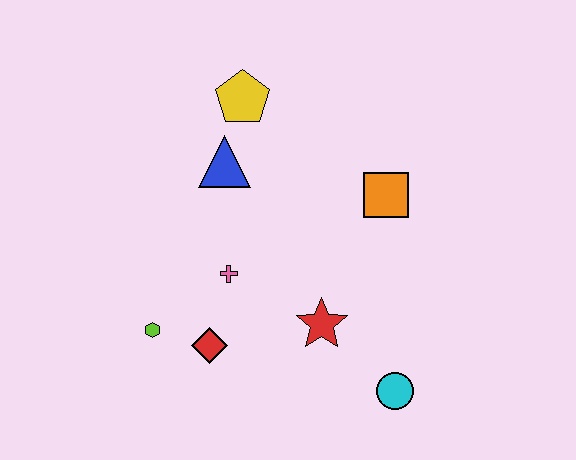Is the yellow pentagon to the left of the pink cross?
No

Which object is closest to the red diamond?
The lime hexagon is closest to the red diamond.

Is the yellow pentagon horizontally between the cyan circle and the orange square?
No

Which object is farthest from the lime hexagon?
The orange square is farthest from the lime hexagon.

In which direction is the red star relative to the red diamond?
The red star is to the right of the red diamond.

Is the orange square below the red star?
No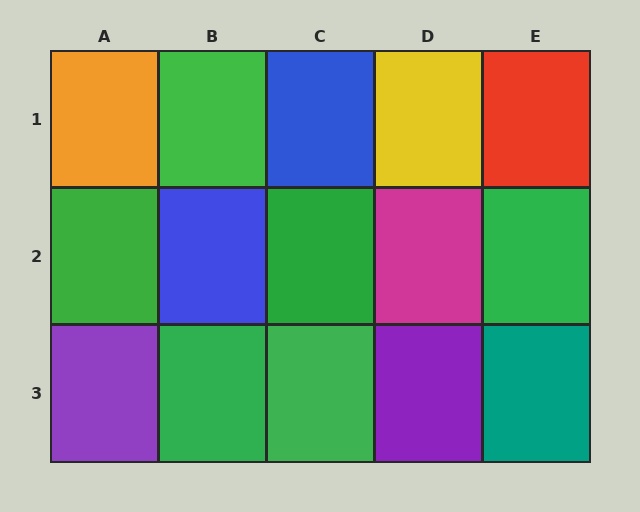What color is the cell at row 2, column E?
Green.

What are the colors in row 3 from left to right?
Purple, green, green, purple, teal.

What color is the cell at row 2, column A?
Green.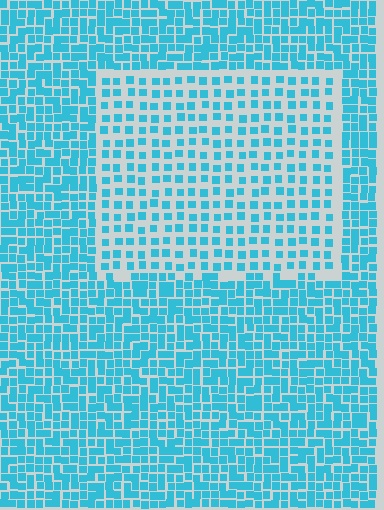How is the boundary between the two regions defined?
The boundary is defined by a change in element density (approximately 2.0x ratio). All elements are the same color, size, and shape.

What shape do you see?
I see a rectangle.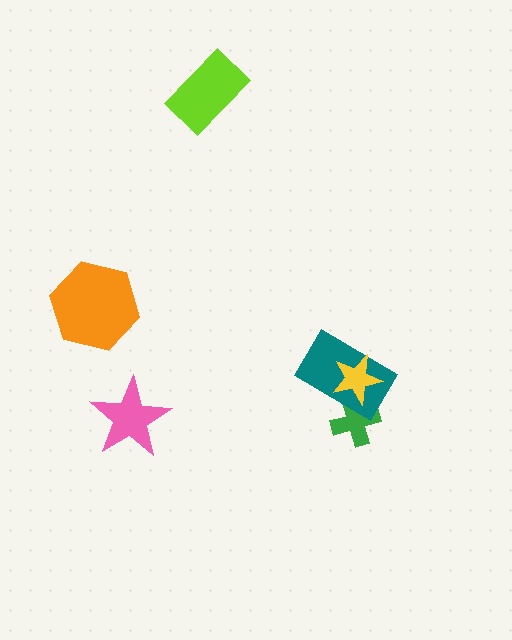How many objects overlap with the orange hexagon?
0 objects overlap with the orange hexagon.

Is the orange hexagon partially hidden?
No, no other shape covers it.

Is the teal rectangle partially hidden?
Yes, it is partially covered by another shape.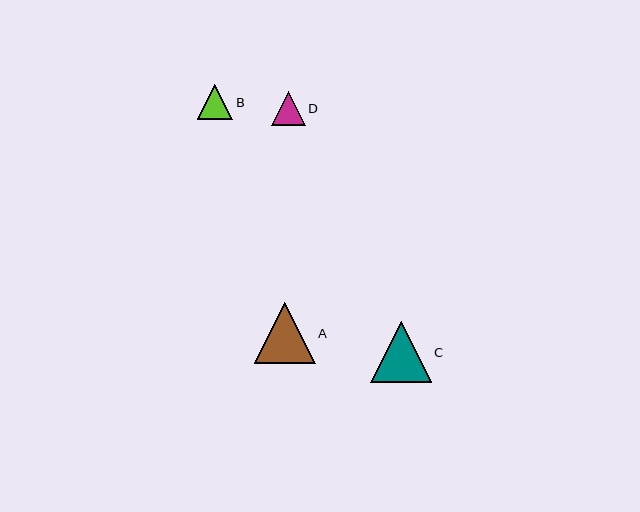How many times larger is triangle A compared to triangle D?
Triangle A is approximately 1.8 times the size of triangle D.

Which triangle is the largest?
Triangle A is the largest with a size of approximately 61 pixels.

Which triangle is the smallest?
Triangle D is the smallest with a size of approximately 34 pixels.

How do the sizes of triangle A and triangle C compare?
Triangle A and triangle C are approximately the same size.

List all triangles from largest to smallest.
From largest to smallest: A, C, B, D.